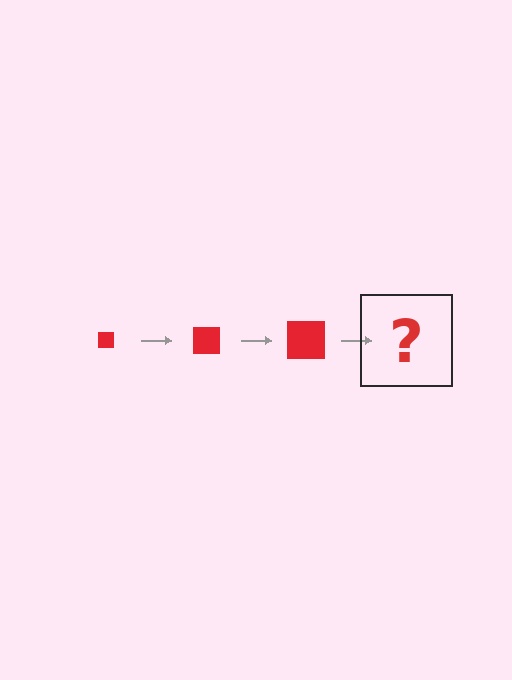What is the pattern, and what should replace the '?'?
The pattern is that the square gets progressively larger each step. The '?' should be a red square, larger than the previous one.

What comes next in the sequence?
The next element should be a red square, larger than the previous one.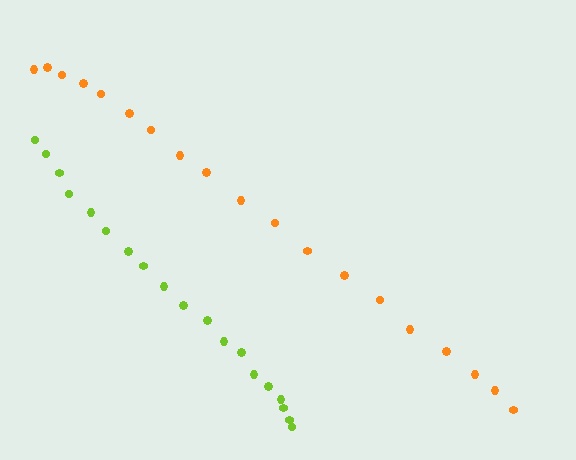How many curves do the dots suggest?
There are 2 distinct paths.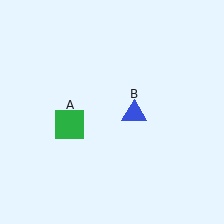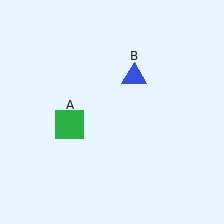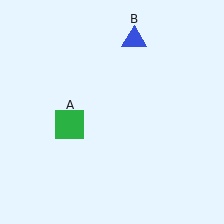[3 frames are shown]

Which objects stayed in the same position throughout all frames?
Green square (object A) remained stationary.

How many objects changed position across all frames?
1 object changed position: blue triangle (object B).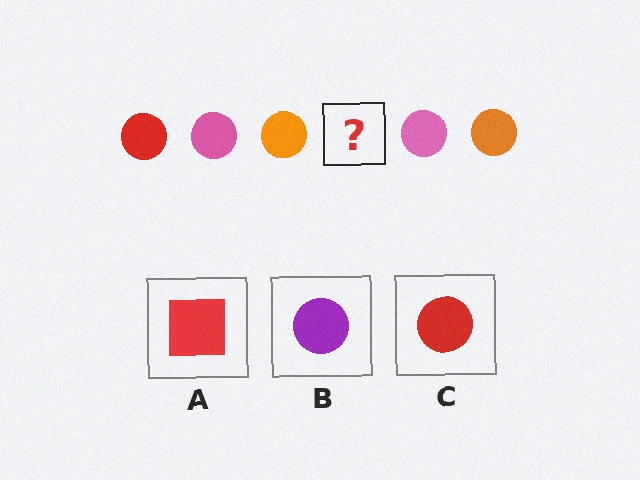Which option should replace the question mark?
Option C.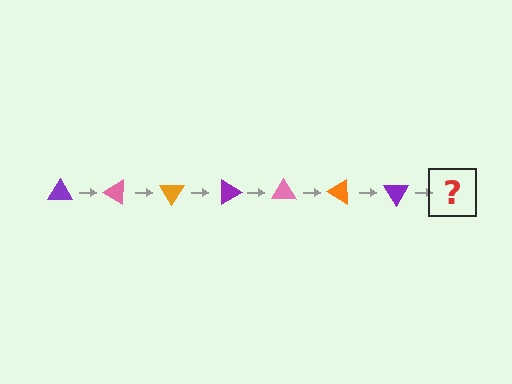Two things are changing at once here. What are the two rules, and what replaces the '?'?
The two rules are that it rotates 30 degrees each step and the color cycles through purple, pink, and orange. The '?' should be a pink triangle, rotated 210 degrees from the start.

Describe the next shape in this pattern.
It should be a pink triangle, rotated 210 degrees from the start.